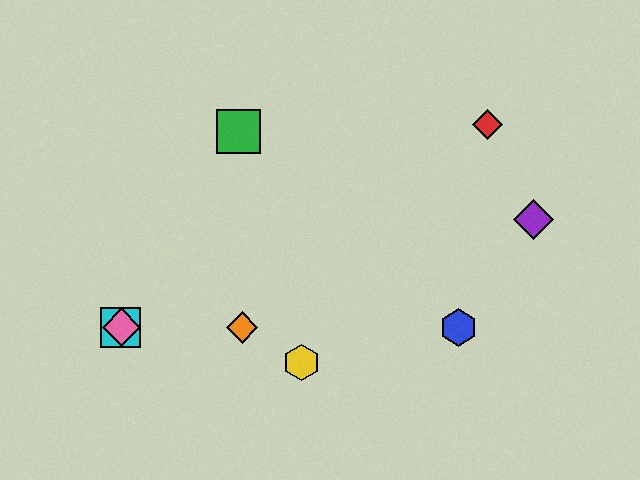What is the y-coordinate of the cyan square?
The cyan square is at y≈327.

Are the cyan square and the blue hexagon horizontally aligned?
Yes, both are at y≈327.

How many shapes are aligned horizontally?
4 shapes (the blue hexagon, the orange diamond, the cyan square, the pink diamond) are aligned horizontally.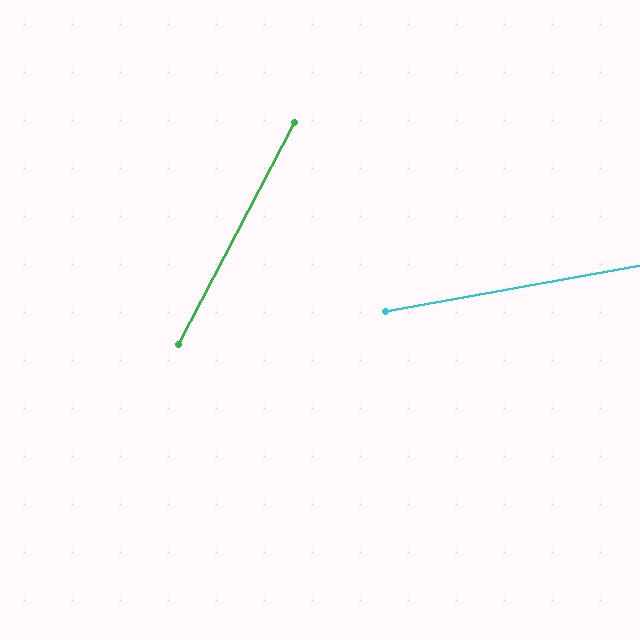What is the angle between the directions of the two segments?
Approximately 52 degrees.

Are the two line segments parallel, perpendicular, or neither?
Neither parallel nor perpendicular — they differ by about 52°.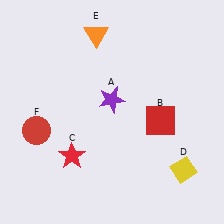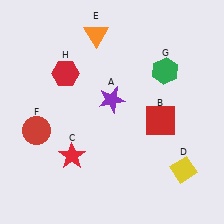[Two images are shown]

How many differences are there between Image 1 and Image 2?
There are 2 differences between the two images.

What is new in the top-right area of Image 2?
A green hexagon (G) was added in the top-right area of Image 2.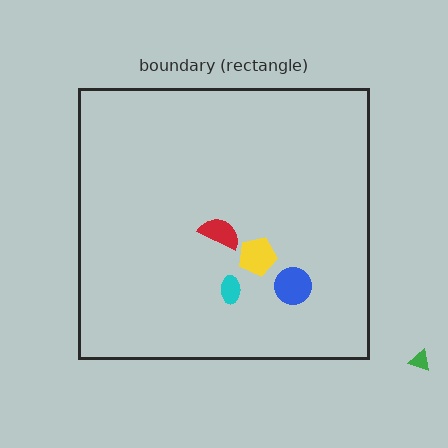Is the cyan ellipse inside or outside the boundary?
Inside.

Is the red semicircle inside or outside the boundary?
Inside.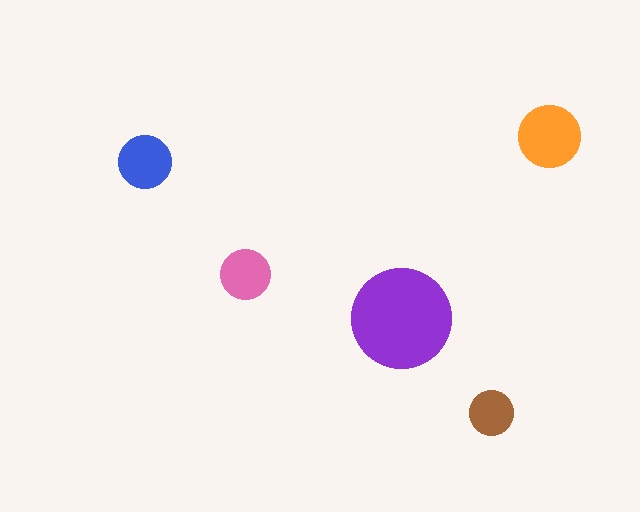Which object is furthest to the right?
The orange circle is rightmost.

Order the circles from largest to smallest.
the purple one, the orange one, the blue one, the pink one, the brown one.